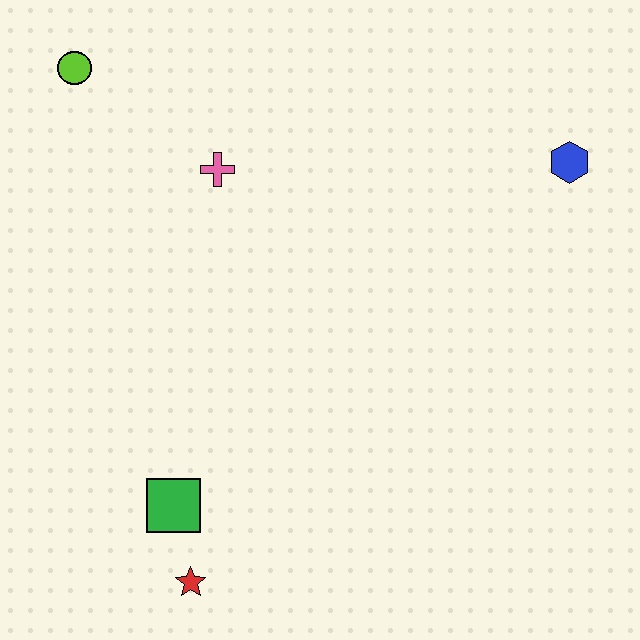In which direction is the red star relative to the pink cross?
The red star is below the pink cross.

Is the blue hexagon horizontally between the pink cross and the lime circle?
No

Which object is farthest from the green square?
The blue hexagon is farthest from the green square.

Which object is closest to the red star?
The green square is closest to the red star.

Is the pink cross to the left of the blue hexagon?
Yes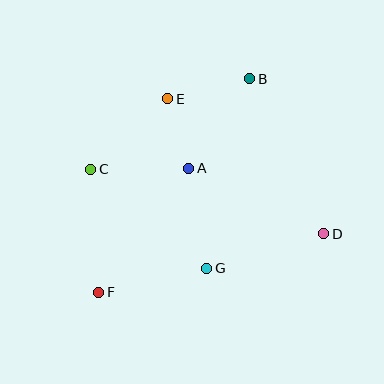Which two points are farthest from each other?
Points B and F are farthest from each other.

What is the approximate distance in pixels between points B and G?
The distance between B and G is approximately 194 pixels.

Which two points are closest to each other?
Points A and E are closest to each other.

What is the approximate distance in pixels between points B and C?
The distance between B and C is approximately 183 pixels.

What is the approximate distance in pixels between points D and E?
The distance between D and E is approximately 206 pixels.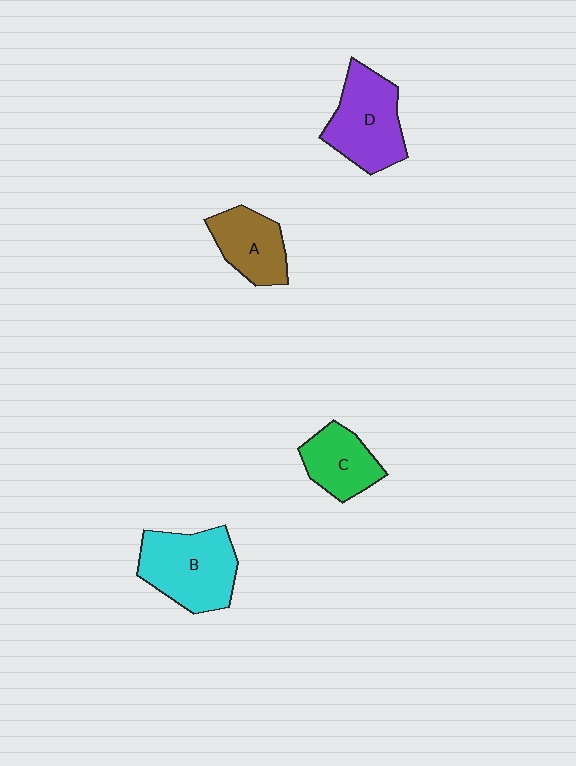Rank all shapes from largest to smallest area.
From largest to smallest: B (cyan), D (purple), A (brown), C (green).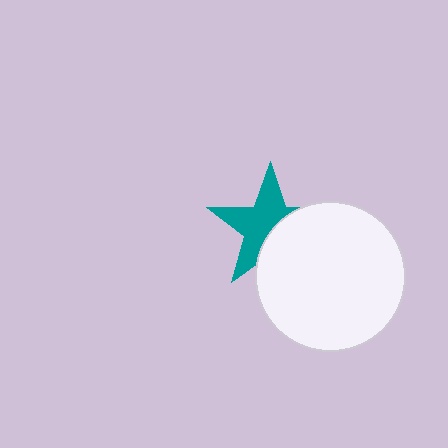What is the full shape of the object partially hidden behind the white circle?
The partially hidden object is a teal star.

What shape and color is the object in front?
The object in front is a white circle.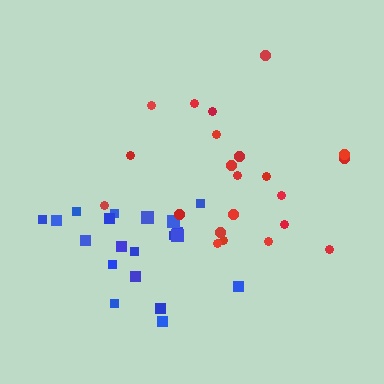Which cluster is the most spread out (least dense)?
Red.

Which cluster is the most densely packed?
Blue.